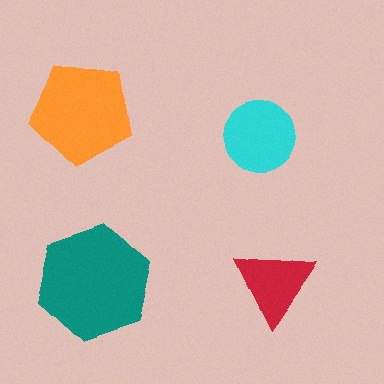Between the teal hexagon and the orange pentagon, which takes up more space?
The teal hexagon.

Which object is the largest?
The teal hexagon.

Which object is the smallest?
The red triangle.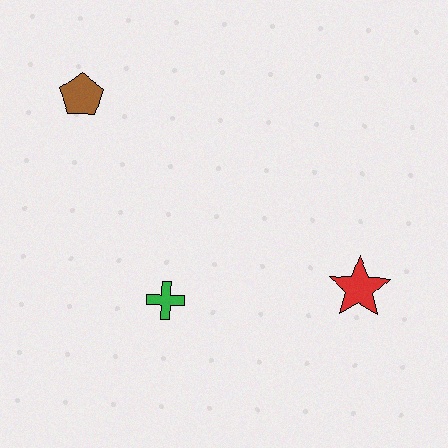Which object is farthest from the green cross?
The brown pentagon is farthest from the green cross.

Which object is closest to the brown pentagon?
The green cross is closest to the brown pentagon.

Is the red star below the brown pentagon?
Yes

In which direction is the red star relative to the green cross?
The red star is to the right of the green cross.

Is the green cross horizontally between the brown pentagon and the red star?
Yes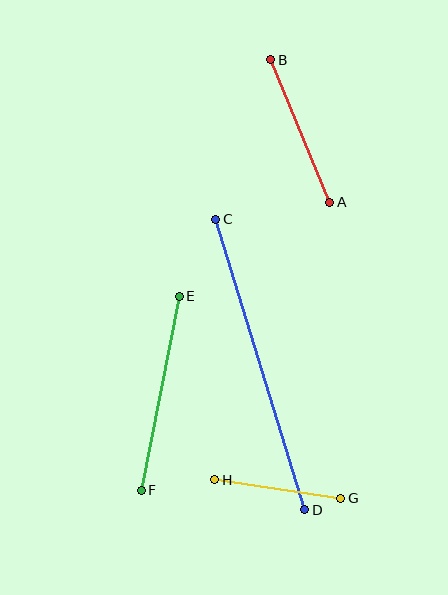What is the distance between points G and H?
The distance is approximately 127 pixels.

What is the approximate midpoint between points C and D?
The midpoint is at approximately (260, 364) pixels.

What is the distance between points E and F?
The distance is approximately 198 pixels.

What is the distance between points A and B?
The distance is approximately 154 pixels.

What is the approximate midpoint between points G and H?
The midpoint is at approximately (278, 489) pixels.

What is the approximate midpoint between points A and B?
The midpoint is at approximately (300, 131) pixels.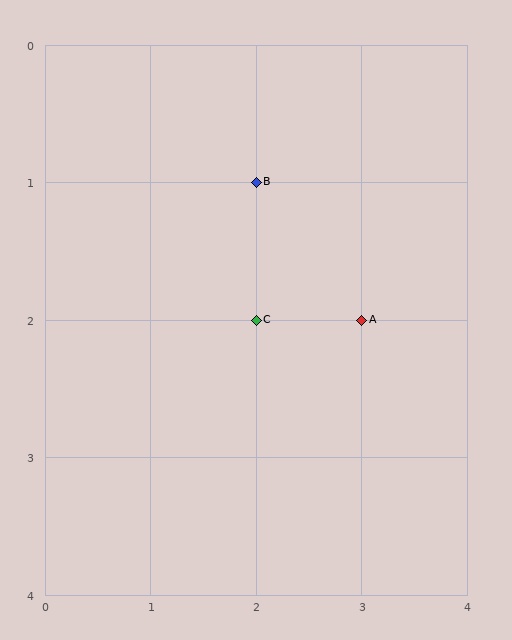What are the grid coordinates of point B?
Point B is at grid coordinates (2, 1).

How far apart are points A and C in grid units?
Points A and C are 1 column apart.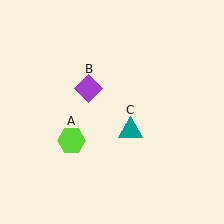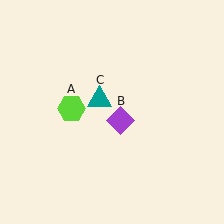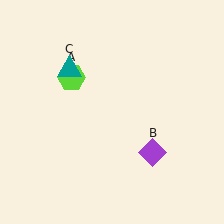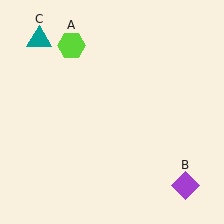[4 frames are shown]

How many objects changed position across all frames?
3 objects changed position: lime hexagon (object A), purple diamond (object B), teal triangle (object C).